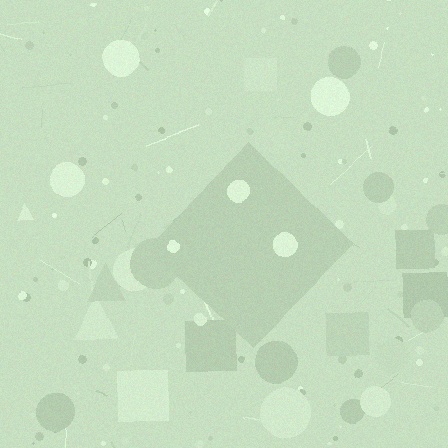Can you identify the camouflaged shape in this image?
The camouflaged shape is a diamond.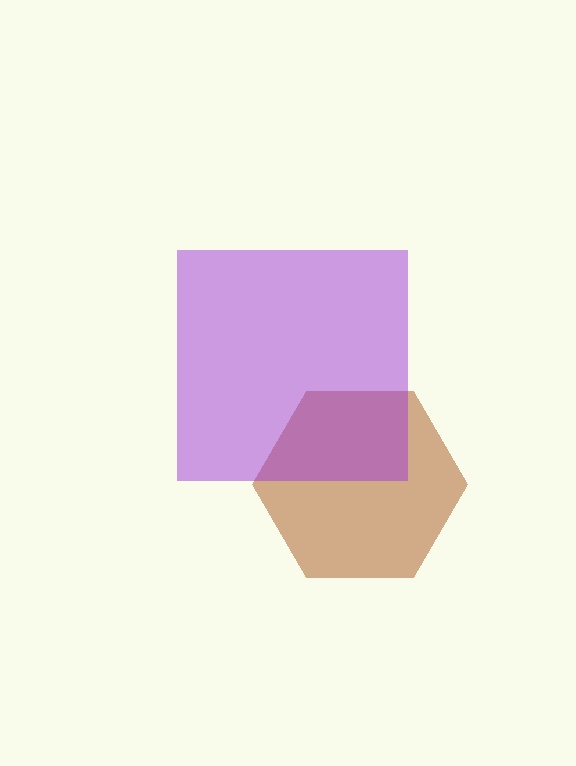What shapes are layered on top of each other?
The layered shapes are: a brown hexagon, a purple square.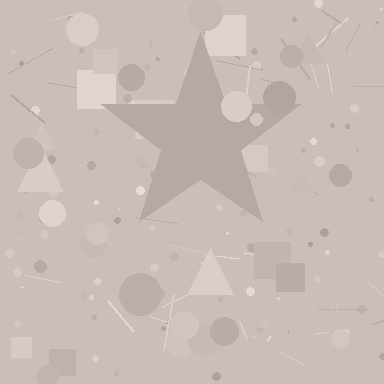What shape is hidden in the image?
A star is hidden in the image.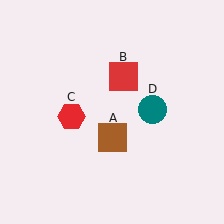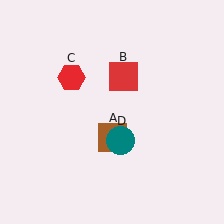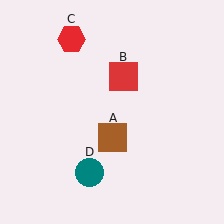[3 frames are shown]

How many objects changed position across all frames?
2 objects changed position: red hexagon (object C), teal circle (object D).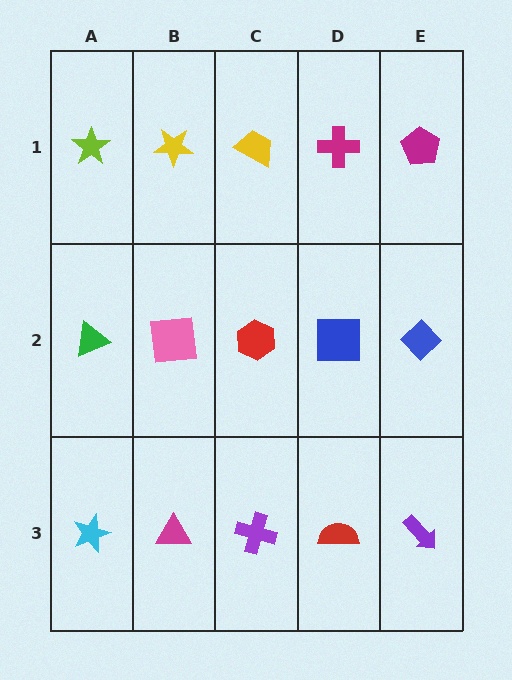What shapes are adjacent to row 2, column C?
A yellow trapezoid (row 1, column C), a purple cross (row 3, column C), a pink square (row 2, column B), a blue square (row 2, column D).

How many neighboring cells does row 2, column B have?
4.